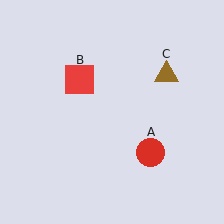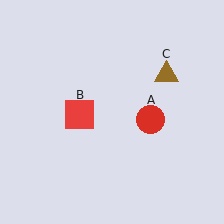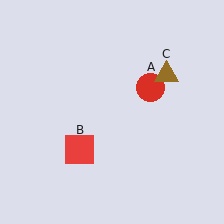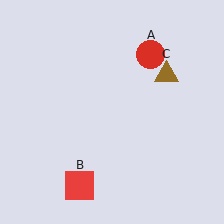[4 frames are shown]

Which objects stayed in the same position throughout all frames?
Brown triangle (object C) remained stationary.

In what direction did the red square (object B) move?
The red square (object B) moved down.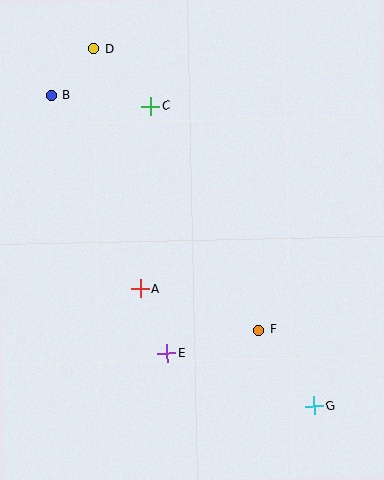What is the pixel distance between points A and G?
The distance between A and G is 210 pixels.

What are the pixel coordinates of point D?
Point D is at (94, 49).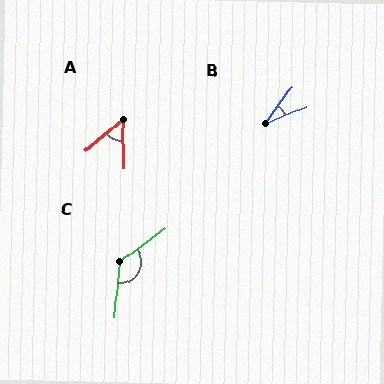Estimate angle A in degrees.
Approximately 51 degrees.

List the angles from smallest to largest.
B (32°), A (51°), C (132°).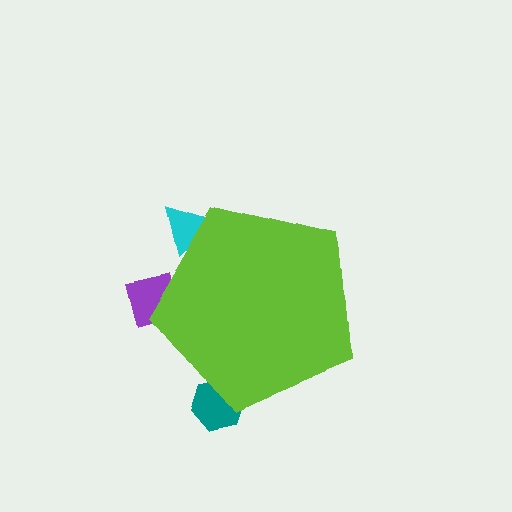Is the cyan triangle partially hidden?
Yes, the cyan triangle is partially hidden behind the lime pentagon.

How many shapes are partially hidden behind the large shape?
3 shapes are partially hidden.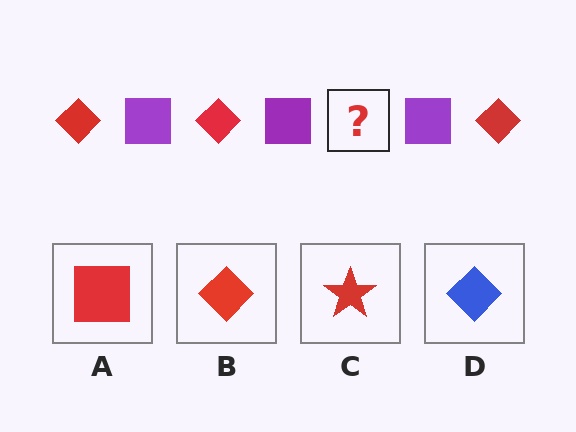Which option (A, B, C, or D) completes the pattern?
B.